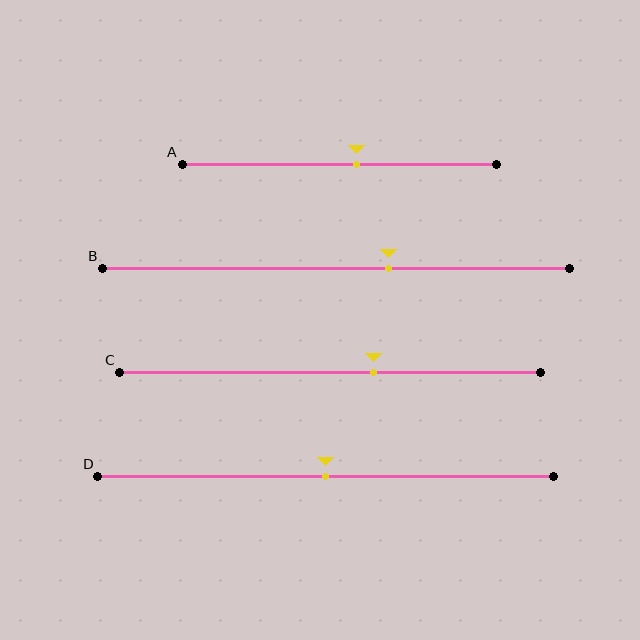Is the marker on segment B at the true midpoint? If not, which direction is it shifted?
No, the marker on segment B is shifted to the right by about 11% of the segment length.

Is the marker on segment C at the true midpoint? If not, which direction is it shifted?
No, the marker on segment C is shifted to the right by about 10% of the segment length.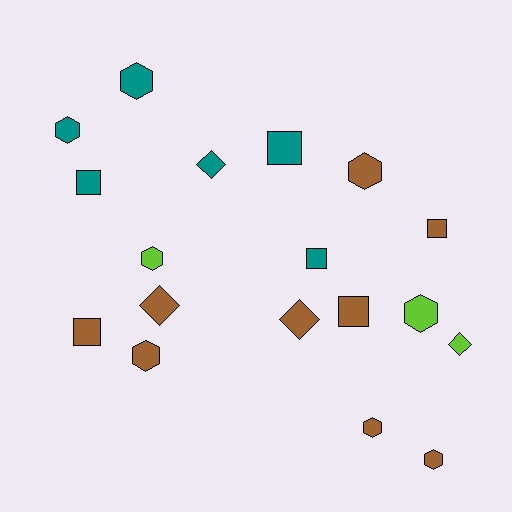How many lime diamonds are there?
There is 1 lime diamond.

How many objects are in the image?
There are 18 objects.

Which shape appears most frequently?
Hexagon, with 8 objects.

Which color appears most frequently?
Brown, with 9 objects.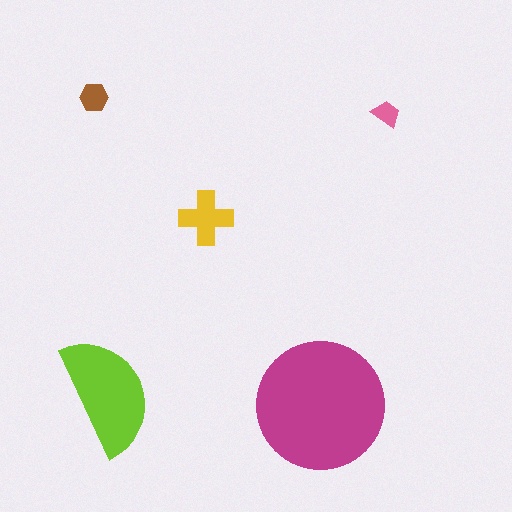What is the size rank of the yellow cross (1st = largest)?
3rd.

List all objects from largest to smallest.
The magenta circle, the lime semicircle, the yellow cross, the brown hexagon, the pink trapezoid.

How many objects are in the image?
There are 5 objects in the image.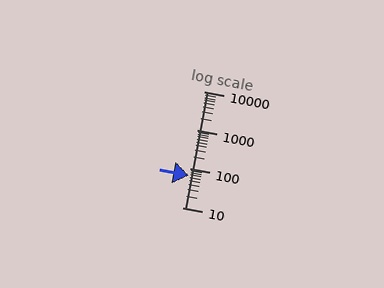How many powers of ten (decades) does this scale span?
The scale spans 3 decades, from 10 to 10000.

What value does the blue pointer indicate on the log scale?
The pointer indicates approximately 68.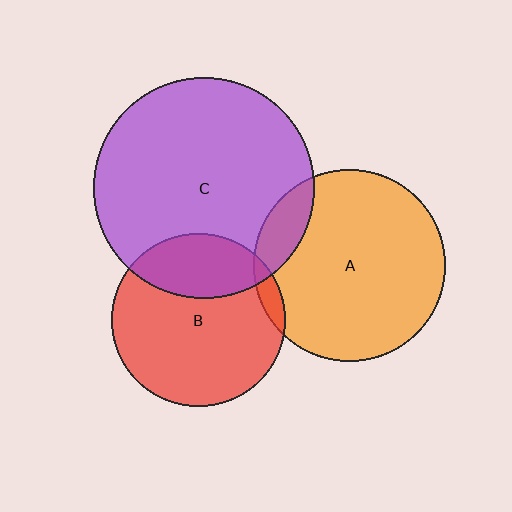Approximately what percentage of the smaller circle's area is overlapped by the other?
Approximately 30%.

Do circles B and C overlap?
Yes.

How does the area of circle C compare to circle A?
Approximately 1.3 times.